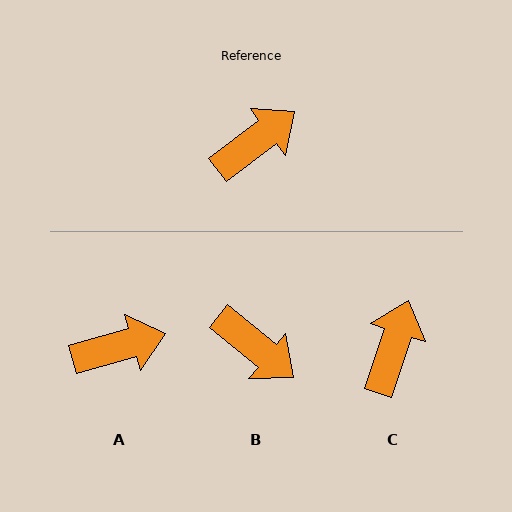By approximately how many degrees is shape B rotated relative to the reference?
Approximately 76 degrees clockwise.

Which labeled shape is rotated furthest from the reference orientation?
B, about 76 degrees away.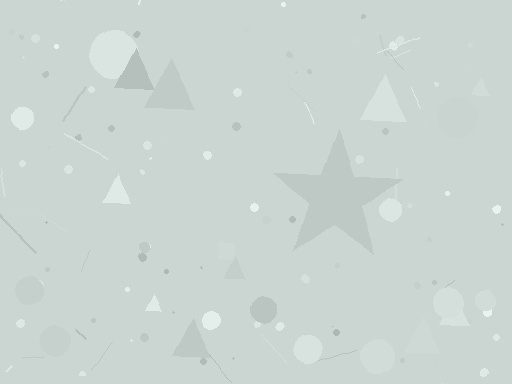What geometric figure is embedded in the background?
A star is embedded in the background.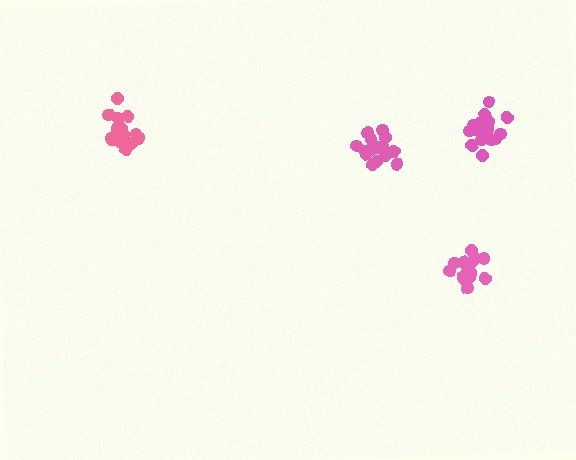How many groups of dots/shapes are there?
There are 4 groups.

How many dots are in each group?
Group 1: 16 dots, Group 2: 19 dots, Group 3: 16 dots, Group 4: 15 dots (66 total).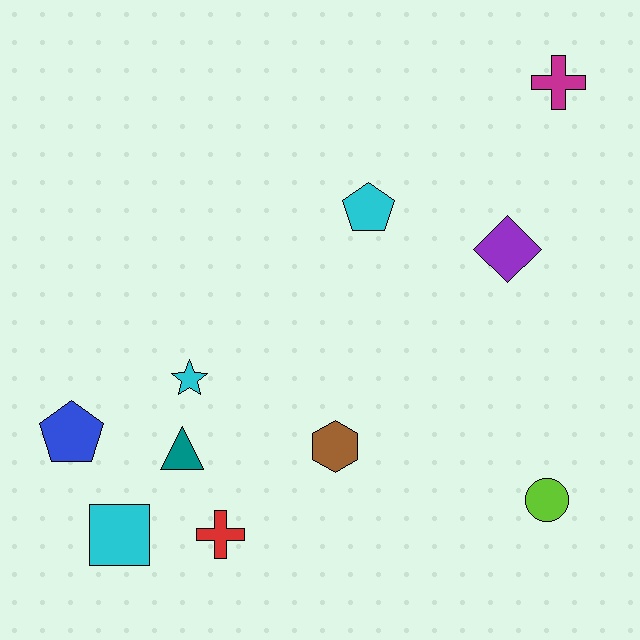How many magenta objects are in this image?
There is 1 magenta object.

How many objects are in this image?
There are 10 objects.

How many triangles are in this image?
There is 1 triangle.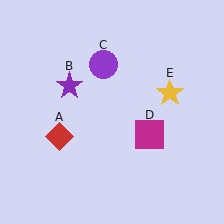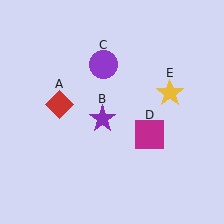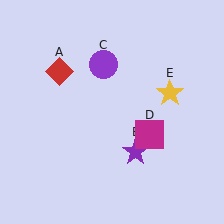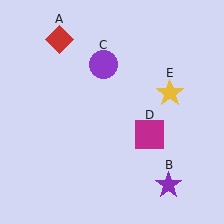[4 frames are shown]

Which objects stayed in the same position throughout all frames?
Purple circle (object C) and magenta square (object D) and yellow star (object E) remained stationary.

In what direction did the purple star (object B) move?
The purple star (object B) moved down and to the right.